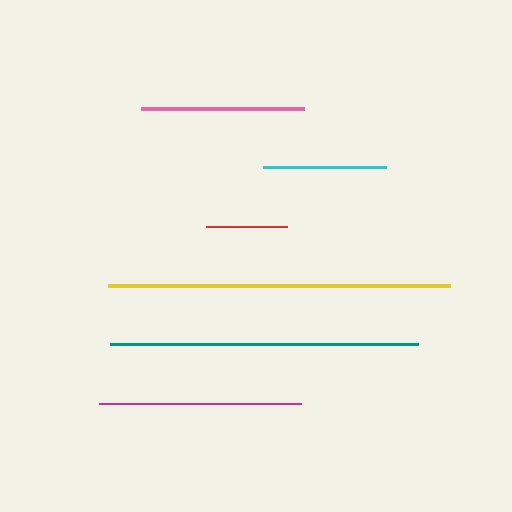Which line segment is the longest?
The yellow line is the longest at approximately 343 pixels.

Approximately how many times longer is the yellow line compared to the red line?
The yellow line is approximately 4.3 times the length of the red line.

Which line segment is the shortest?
The red line is the shortest at approximately 80 pixels.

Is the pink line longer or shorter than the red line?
The pink line is longer than the red line.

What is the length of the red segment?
The red segment is approximately 80 pixels long.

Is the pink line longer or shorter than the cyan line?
The pink line is longer than the cyan line.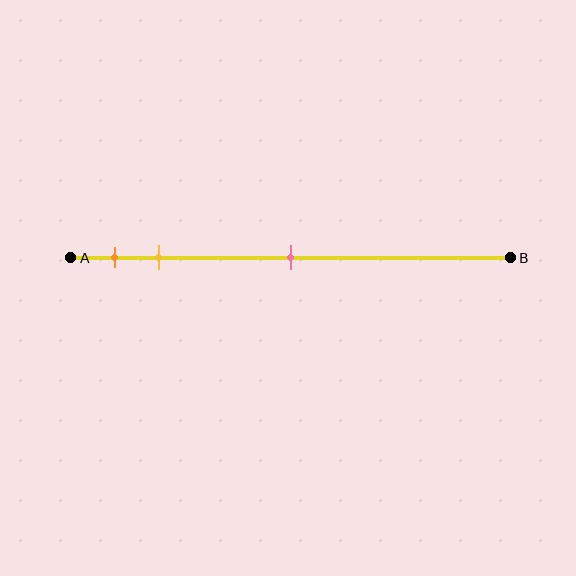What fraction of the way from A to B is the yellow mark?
The yellow mark is approximately 20% (0.2) of the way from A to B.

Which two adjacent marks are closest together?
The orange and yellow marks are the closest adjacent pair.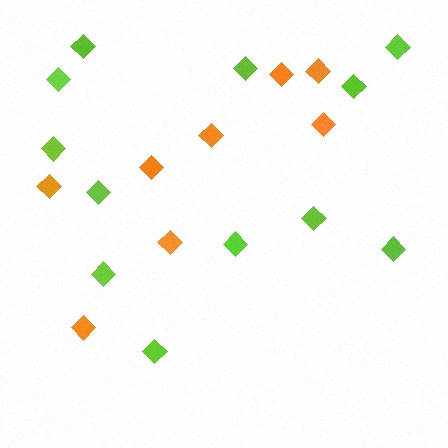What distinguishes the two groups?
There are 2 groups: one group of orange diamonds (8) and one group of lime diamonds (12).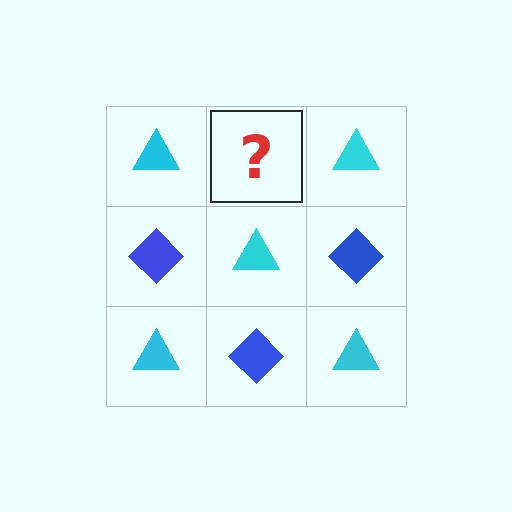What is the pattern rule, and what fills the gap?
The rule is that it alternates cyan triangle and blue diamond in a checkerboard pattern. The gap should be filled with a blue diamond.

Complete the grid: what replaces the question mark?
The question mark should be replaced with a blue diamond.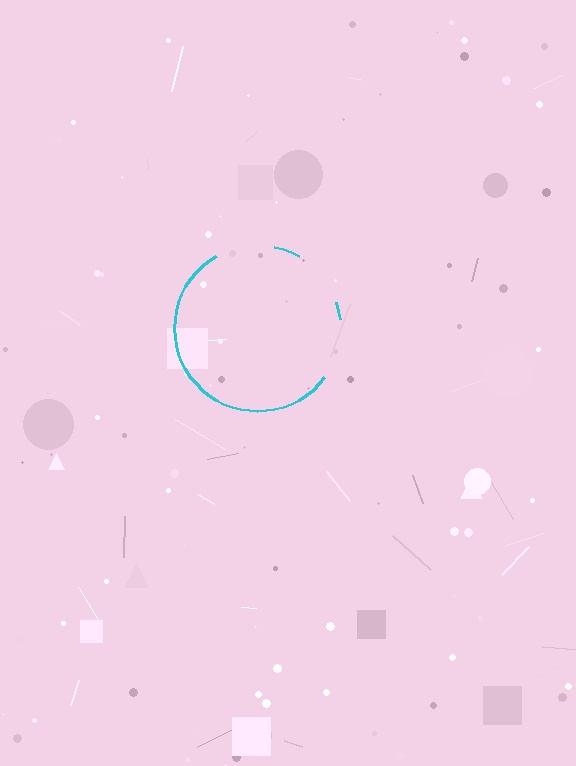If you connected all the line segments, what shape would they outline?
They would outline a circle.